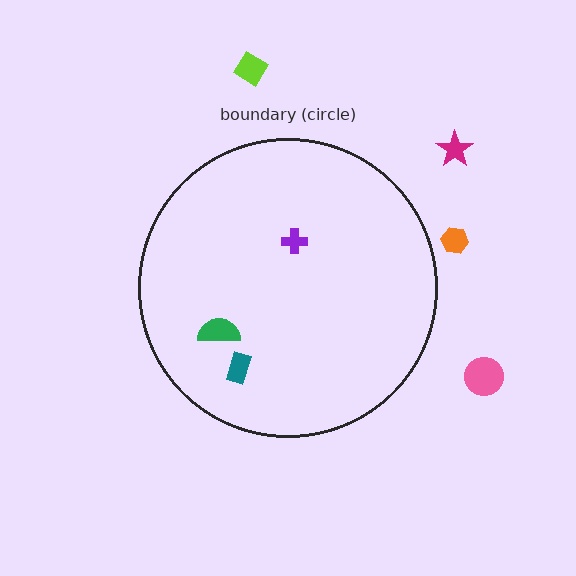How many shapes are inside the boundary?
3 inside, 4 outside.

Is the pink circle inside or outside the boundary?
Outside.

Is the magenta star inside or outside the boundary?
Outside.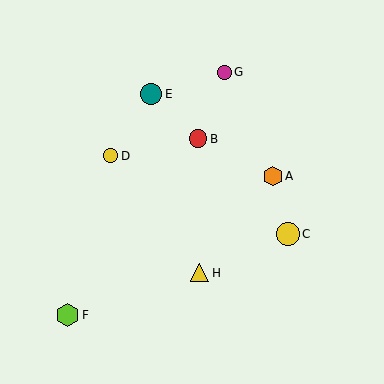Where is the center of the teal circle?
The center of the teal circle is at (151, 94).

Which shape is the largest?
The yellow circle (labeled C) is the largest.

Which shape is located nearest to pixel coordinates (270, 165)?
The orange hexagon (labeled A) at (273, 176) is nearest to that location.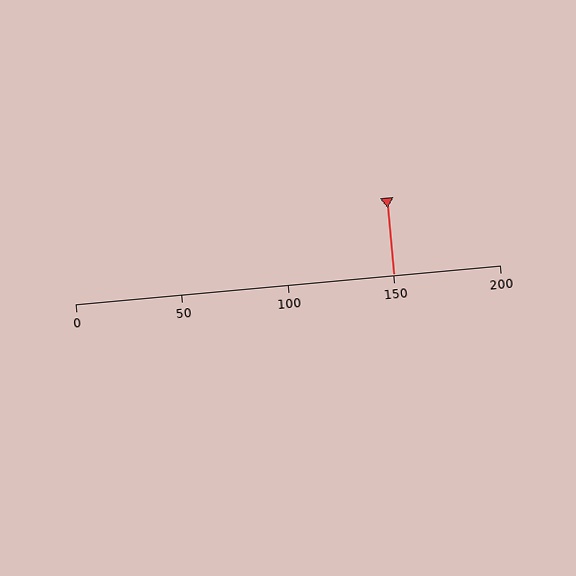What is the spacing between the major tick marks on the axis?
The major ticks are spaced 50 apart.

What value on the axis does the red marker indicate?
The marker indicates approximately 150.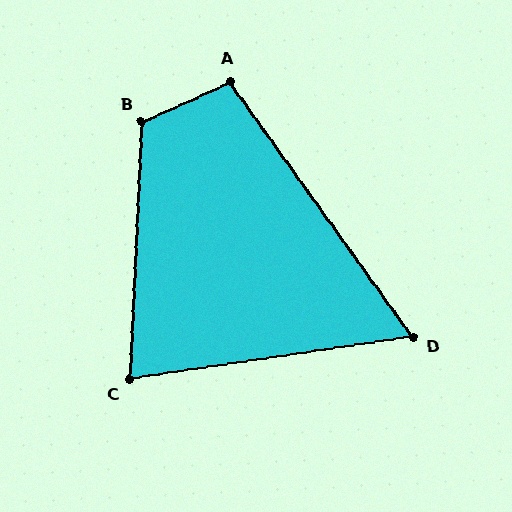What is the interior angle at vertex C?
Approximately 79 degrees (acute).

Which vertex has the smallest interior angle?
D, at approximately 63 degrees.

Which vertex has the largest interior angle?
B, at approximately 117 degrees.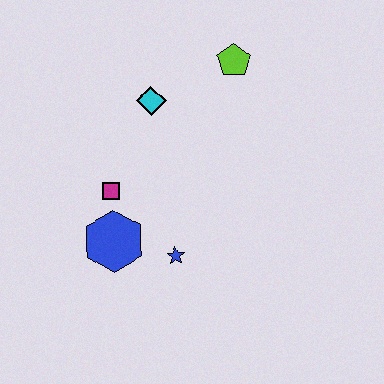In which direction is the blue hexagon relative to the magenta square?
The blue hexagon is below the magenta square.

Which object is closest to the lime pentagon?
The cyan diamond is closest to the lime pentagon.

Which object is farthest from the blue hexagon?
The lime pentagon is farthest from the blue hexagon.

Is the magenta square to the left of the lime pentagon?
Yes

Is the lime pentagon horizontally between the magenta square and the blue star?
No